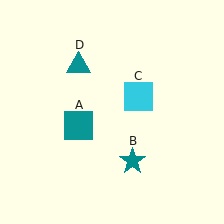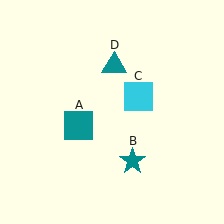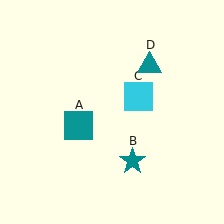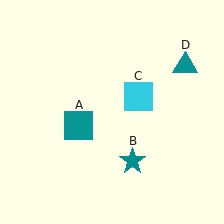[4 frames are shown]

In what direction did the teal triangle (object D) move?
The teal triangle (object D) moved right.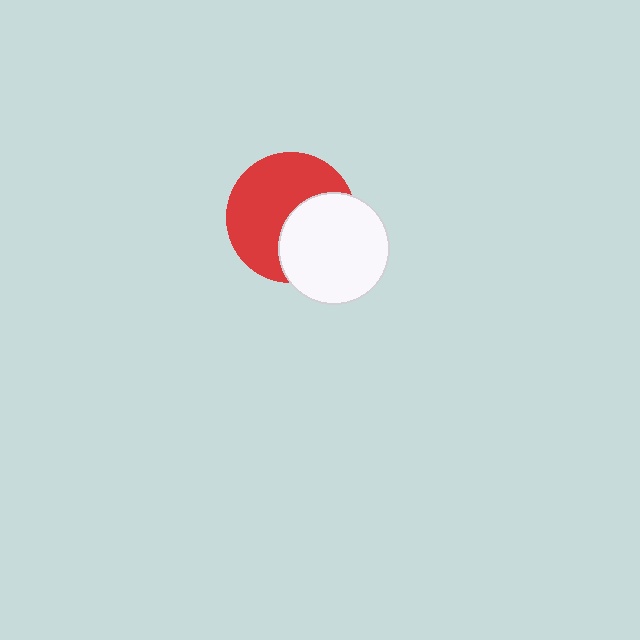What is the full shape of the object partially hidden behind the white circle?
The partially hidden object is a red circle.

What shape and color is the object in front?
The object in front is a white circle.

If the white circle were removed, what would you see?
You would see the complete red circle.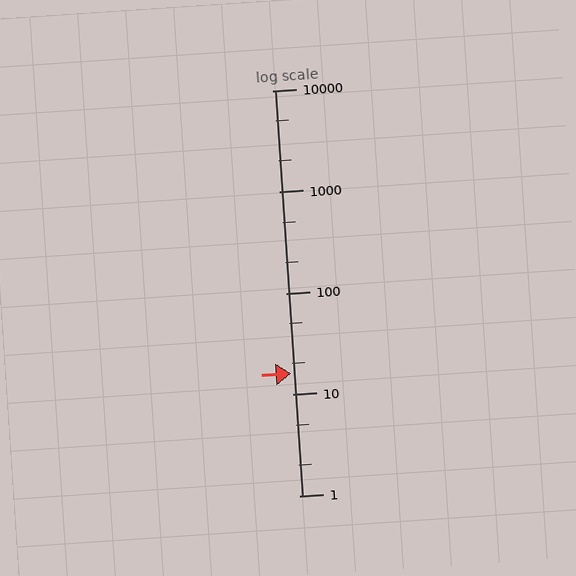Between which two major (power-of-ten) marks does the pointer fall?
The pointer is between 10 and 100.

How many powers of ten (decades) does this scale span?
The scale spans 4 decades, from 1 to 10000.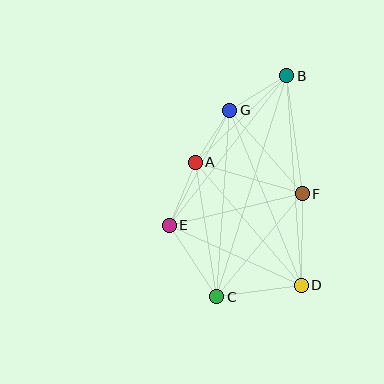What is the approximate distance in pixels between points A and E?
The distance between A and E is approximately 68 pixels.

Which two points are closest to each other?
Points A and G are closest to each other.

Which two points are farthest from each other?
Points B and C are farthest from each other.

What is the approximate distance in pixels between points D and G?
The distance between D and G is approximately 189 pixels.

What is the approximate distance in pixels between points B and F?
The distance between B and F is approximately 119 pixels.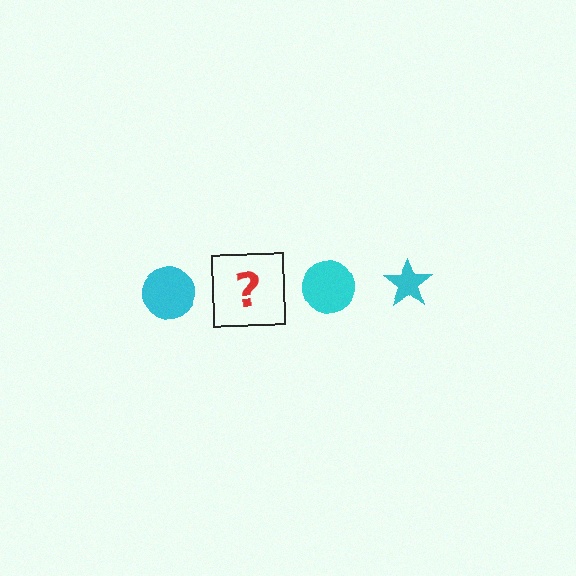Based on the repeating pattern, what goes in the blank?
The blank should be a cyan star.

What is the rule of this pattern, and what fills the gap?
The rule is that the pattern cycles through circle, star shapes in cyan. The gap should be filled with a cyan star.